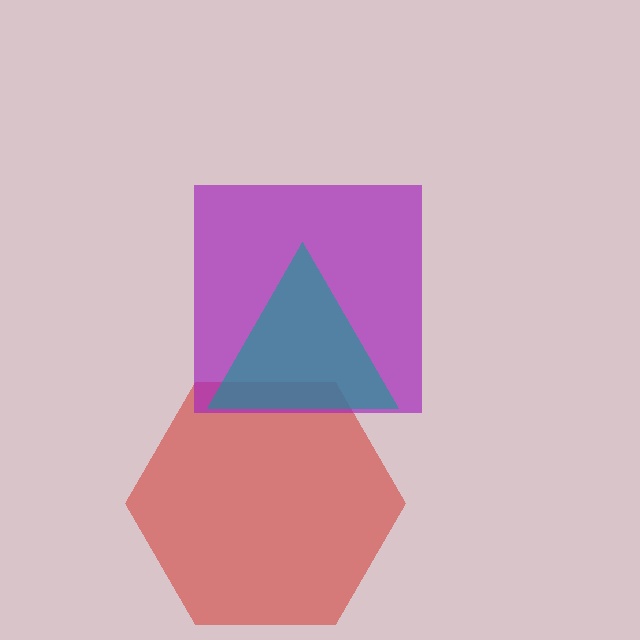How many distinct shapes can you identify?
There are 3 distinct shapes: a red hexagon, a purple square, a teal triangle.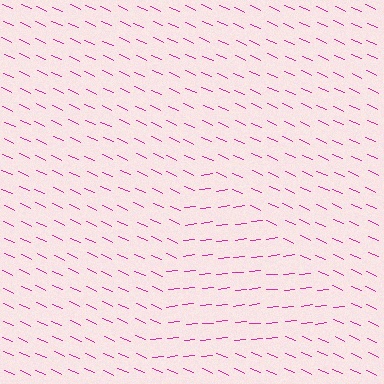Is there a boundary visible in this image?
Yes, there is a texture boundary formed by a change in line orientation.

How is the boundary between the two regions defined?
The boundary is defined purely by a change in line orientation (approximately 31 degrees difference). All lines are the same color and thickness.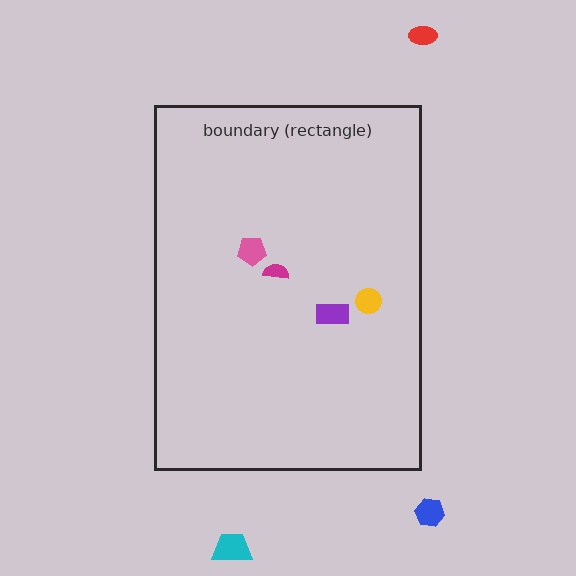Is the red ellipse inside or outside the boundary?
Outside.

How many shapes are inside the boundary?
4 inside, 3 outside.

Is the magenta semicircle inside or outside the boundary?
Inside.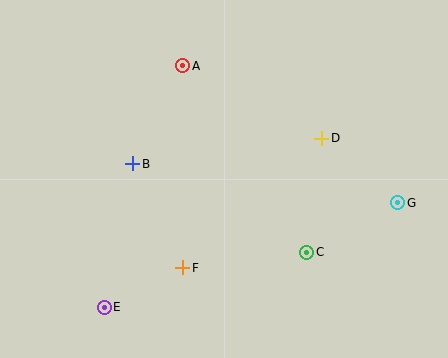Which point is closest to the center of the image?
Point B at (133, 164) is closest to the center.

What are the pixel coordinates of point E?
Point E is at (104, 307).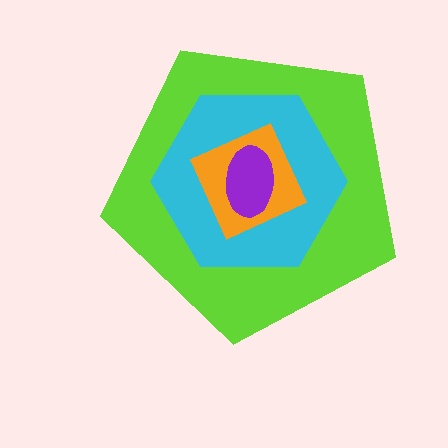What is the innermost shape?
The purple ellipse.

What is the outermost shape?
The lime pentagon.